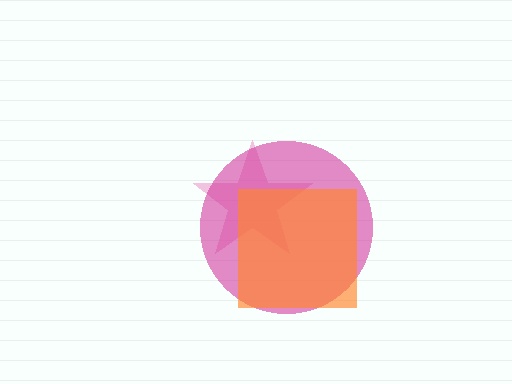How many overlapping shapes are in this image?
There are 3 overlapping shapes in the image.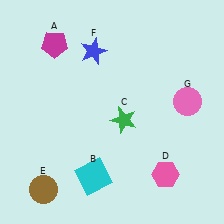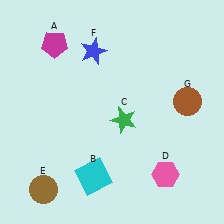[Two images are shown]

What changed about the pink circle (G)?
In Image 1, G is pink. In Image 2, it changed to brown.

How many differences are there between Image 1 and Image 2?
There is 1 difference between the two images.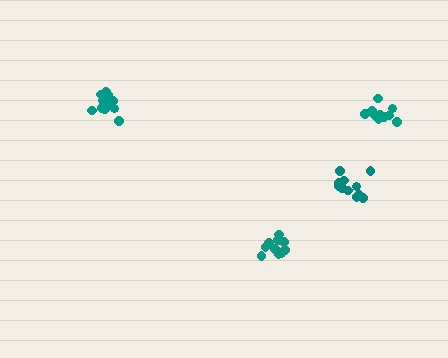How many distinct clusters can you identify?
There are 4 distinct clusters.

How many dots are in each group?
Group 1: 10 dots, Group 2: 12 dots, Group 3: 10 dots, Group 4: 11 dots (43 total).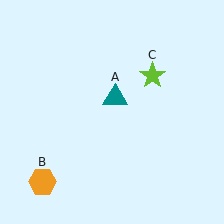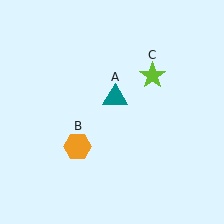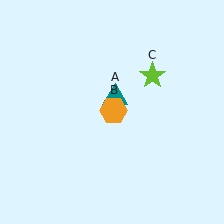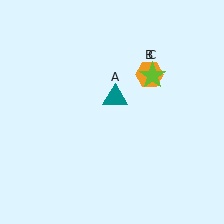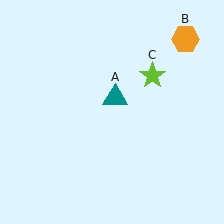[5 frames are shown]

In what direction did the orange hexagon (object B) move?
The orange hexagon (object B) moved up and to the right.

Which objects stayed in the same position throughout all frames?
Teal triangle (object A) and lime star (object C) remained stationary.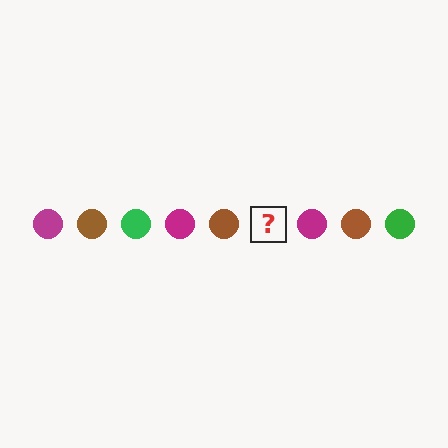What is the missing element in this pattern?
The missing element is a green circle.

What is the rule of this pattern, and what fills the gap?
The rule is that the pattern cycles through magenta, brown, green circles. The gap should be filled with a green circle.